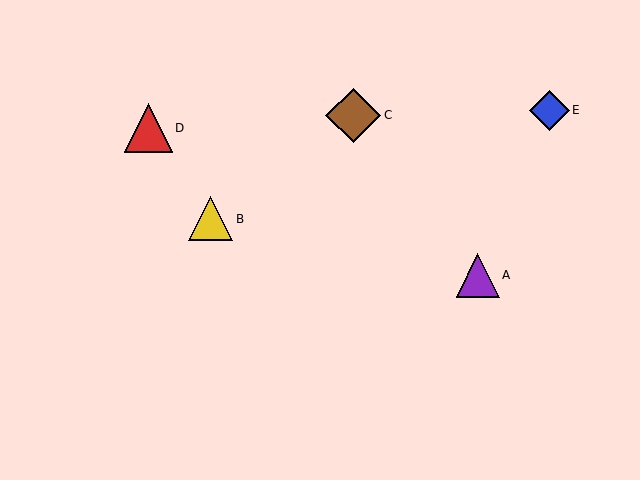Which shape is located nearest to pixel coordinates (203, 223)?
The yellow triangle (labeled B) at (210, 219) is nearest to that location.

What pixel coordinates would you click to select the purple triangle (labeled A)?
Click at (478, 275) to select the purple triangle A.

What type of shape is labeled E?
Shape E is a blue diamond.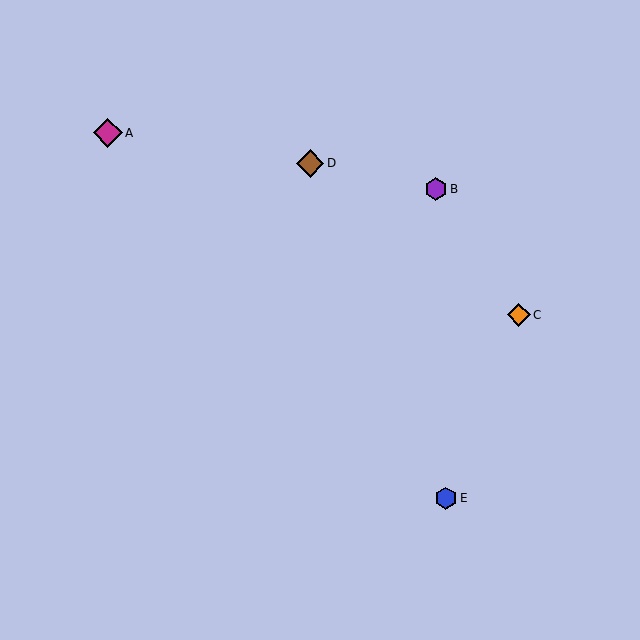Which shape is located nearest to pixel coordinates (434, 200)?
The purple hexagon (labeled B) at (436, 189) is nearest to that location.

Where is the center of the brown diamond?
The center of the brown diamond is at (310, 163).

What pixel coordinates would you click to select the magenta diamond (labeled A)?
Click at (108, 133) to select the magenta diamond A.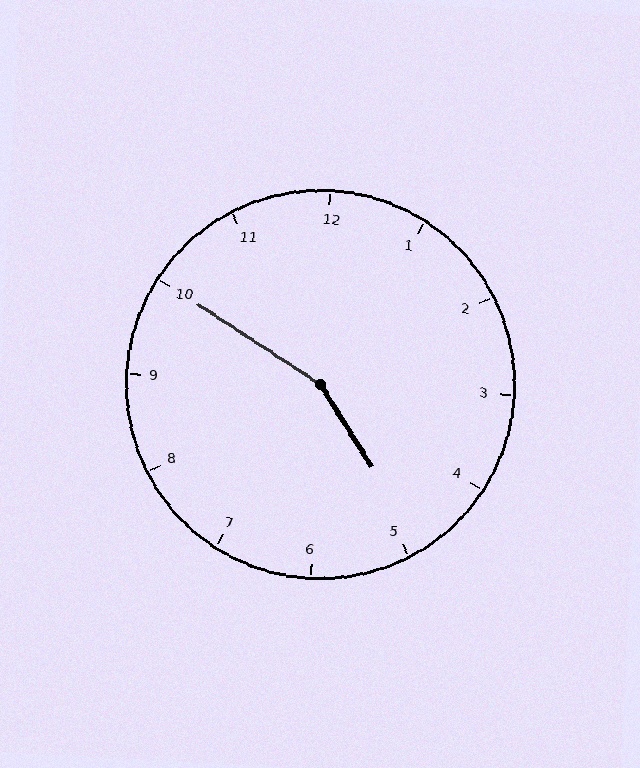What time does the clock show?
4:50.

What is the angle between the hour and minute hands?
Approximately 155 degrees.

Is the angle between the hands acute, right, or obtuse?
It is obtuse.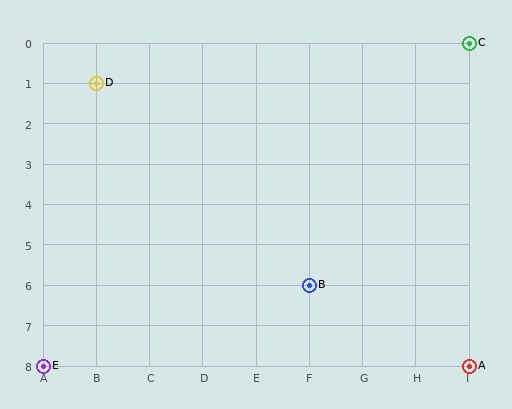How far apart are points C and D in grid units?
Points C and D are 7 columns and 1 row apart (about 7.1 grid units diagonally).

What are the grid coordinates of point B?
Point B is at grid coordinates (F, 6).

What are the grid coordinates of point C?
Point C is at grid coordinates (I, 0).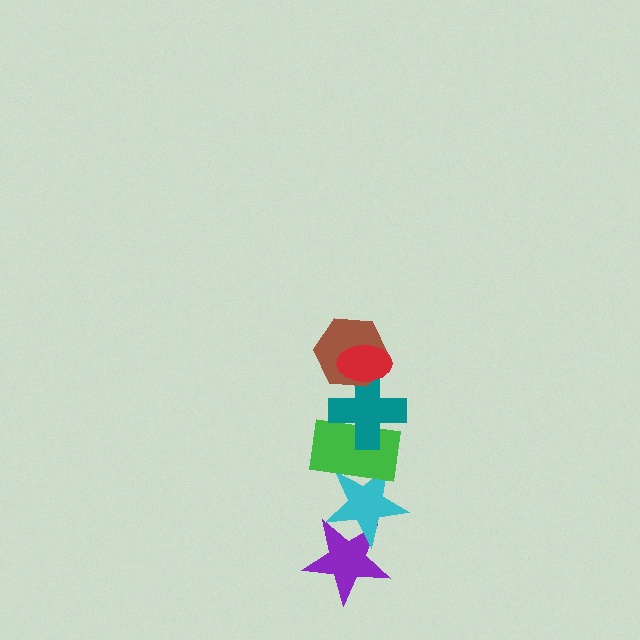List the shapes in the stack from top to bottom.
From top to bottom: the red ellipse, the brown hexagon, the teal cross, the green rectangle, the cyan star, the purple star.